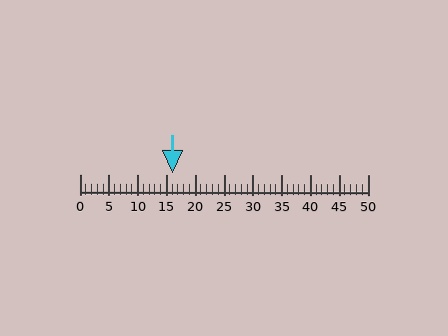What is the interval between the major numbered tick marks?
The major tick marks are spaced 5 units apart.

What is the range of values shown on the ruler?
The ruler shows values from 0 to 50.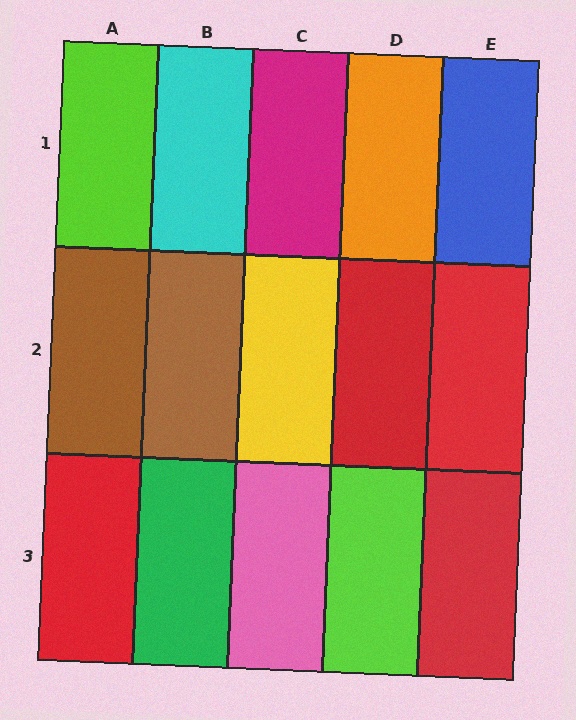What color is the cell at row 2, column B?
Brown.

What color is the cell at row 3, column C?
Pink.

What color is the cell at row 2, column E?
Red.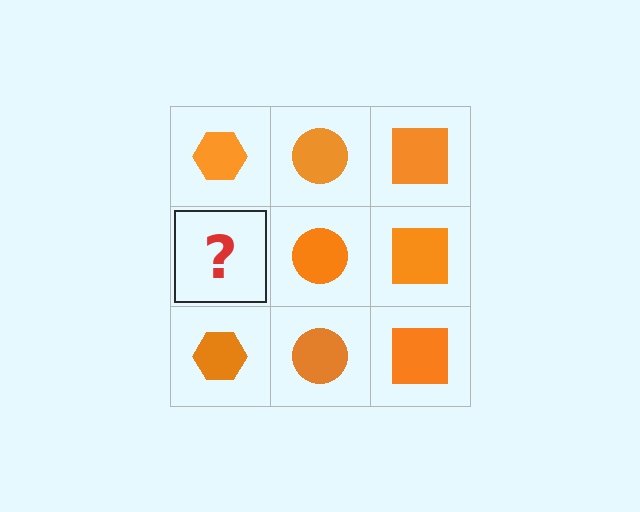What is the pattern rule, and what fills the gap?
The rule is that each column has a consistent shape. The gap should be filled with an orange hexagon.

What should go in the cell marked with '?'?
The missing cell should contain an orange hexagon.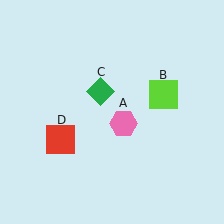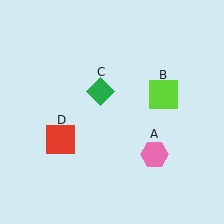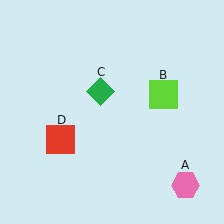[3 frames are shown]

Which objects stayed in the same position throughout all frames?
Lime square (object B) and green diamond (object C) and red square (object D) remained stationary.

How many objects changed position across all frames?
1 object changed position: pink hexagon (object A).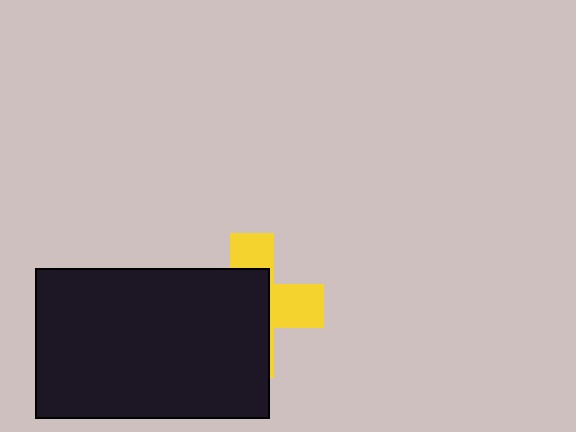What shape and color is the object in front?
The object in front is a black rectangle.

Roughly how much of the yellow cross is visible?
A small part of it is visible (roughly 39%).